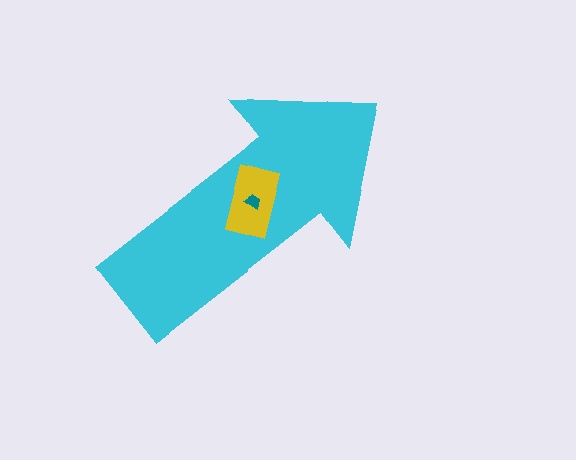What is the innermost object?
The teal trapezoid.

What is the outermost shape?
The cyan arrow.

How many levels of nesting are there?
3.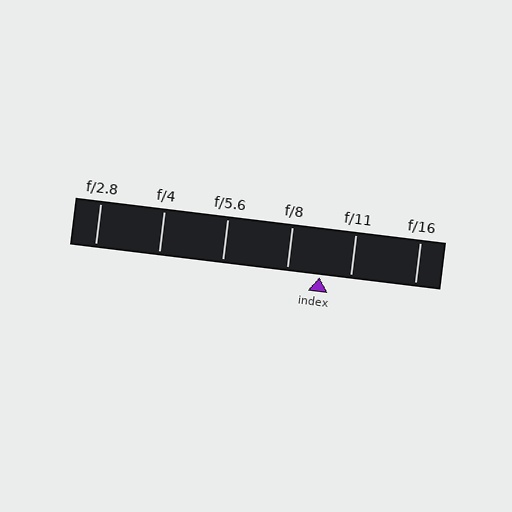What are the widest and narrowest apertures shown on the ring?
The widest aperture shown is f/2.8 and the narrowest is f/16.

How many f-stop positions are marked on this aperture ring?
There are 6 f-stop positions marked.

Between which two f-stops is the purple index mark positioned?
The index mark is between f/8 and f/11.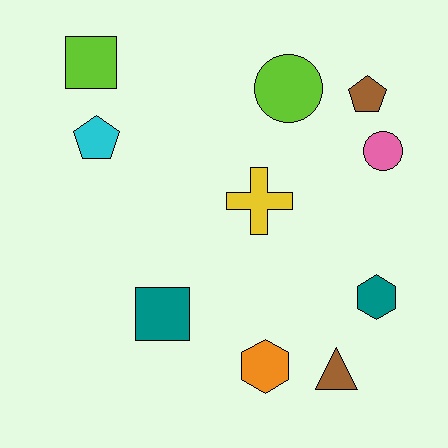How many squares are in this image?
There are 2 squares.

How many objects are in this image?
There are 10 objects.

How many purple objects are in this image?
There are no purple objects.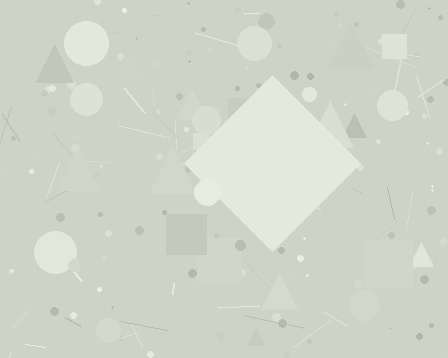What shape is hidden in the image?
A diamond is hidden in the image.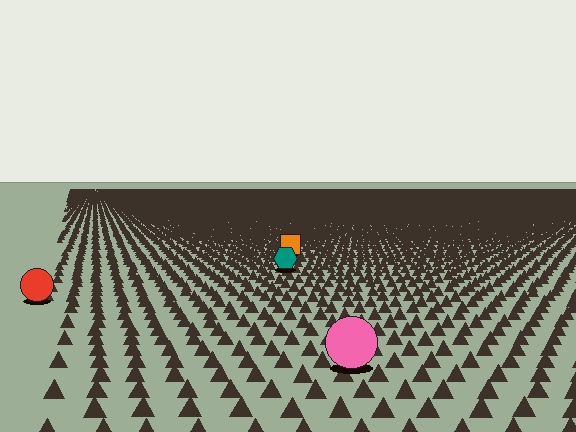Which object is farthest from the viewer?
The orange square is farthest from the viewer. It appears smaller and the ground texture around it is denser.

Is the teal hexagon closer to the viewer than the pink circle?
No. The pink circle is closer — you can tell from the texture gradient: the ground texture is coarser near it.